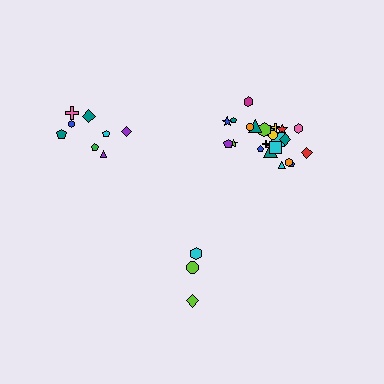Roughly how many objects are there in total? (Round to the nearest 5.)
Roughly 35 objects in total.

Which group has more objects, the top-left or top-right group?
The top-right group.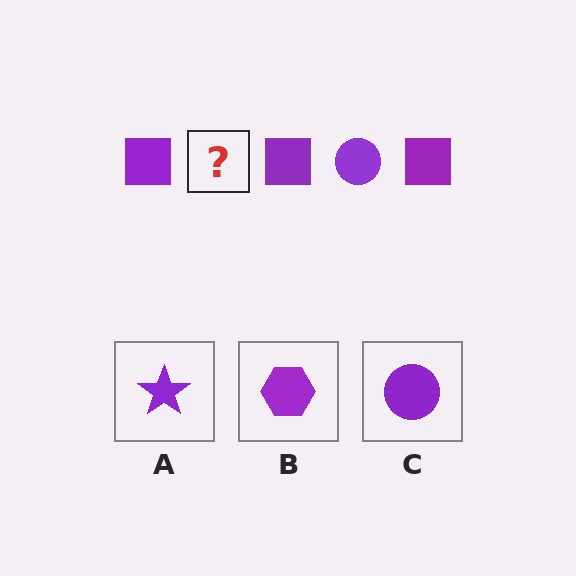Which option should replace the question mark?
Option C.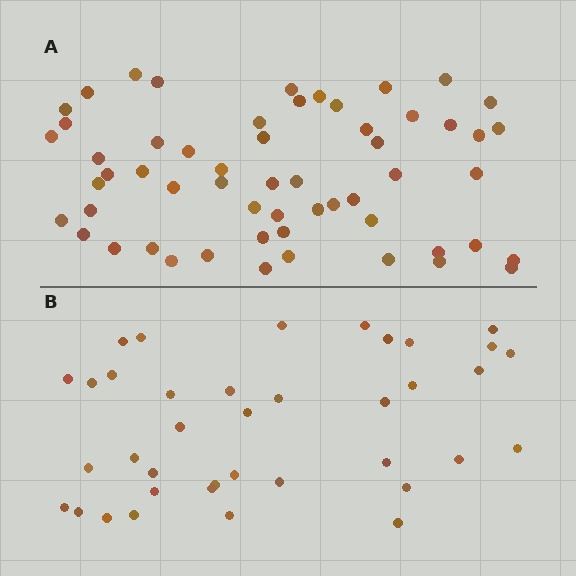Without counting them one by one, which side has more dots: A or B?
Region A (the top region) has more dots.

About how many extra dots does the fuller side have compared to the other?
Region A has approximately 20 more dots than region B.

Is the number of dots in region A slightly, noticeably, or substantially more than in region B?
Region A has substantially more. The ratio is roughly 1.5 to 1.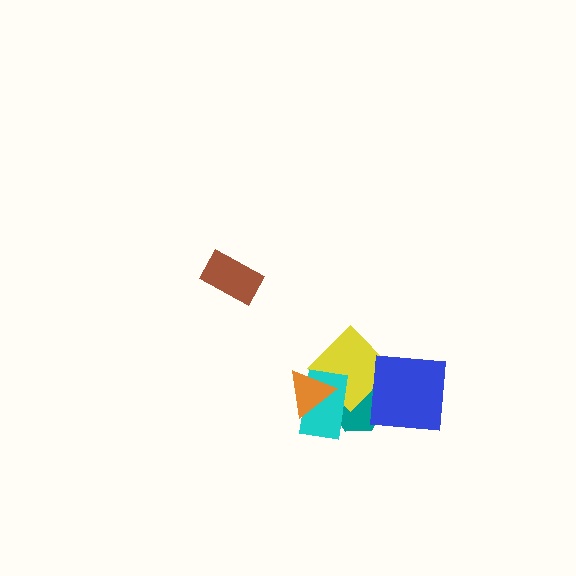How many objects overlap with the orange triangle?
2 objects overlap with the orange triangle.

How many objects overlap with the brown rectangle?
0 objects overlap with the brown rectangle.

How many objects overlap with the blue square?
2 objects overlap with the blue square.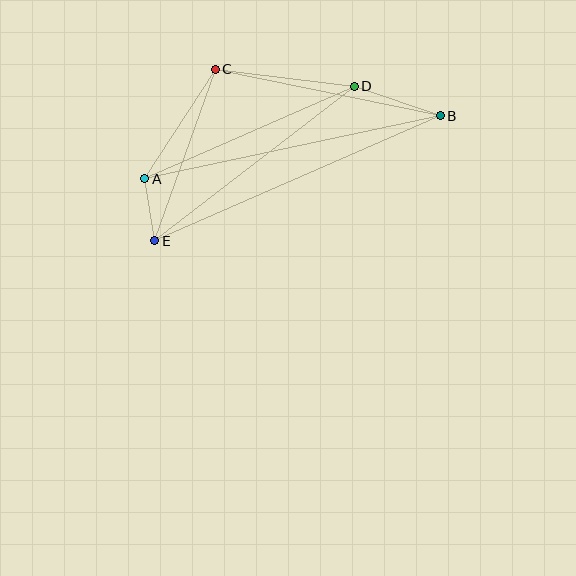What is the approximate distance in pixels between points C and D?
The distance between C and D is approximately 140 pixels.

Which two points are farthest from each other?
Points B and E are farthest from each other.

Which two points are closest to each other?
Points A and E are closest to each other.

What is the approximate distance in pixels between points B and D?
The distance between B and D is approximately 91 pixels.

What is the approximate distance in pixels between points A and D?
The distance between A and D is approximately 229 pixels.